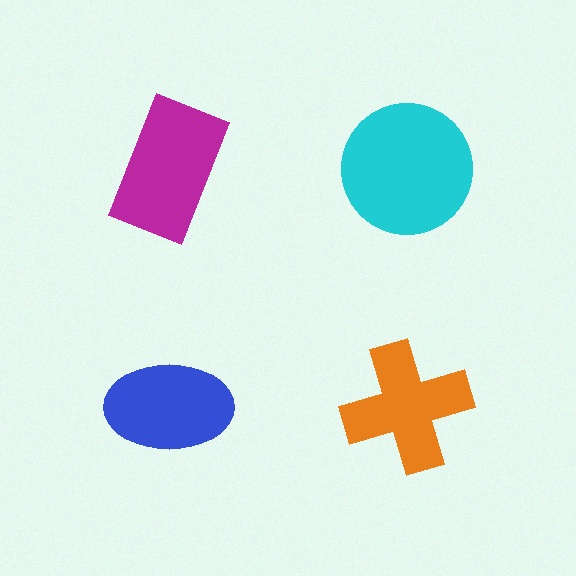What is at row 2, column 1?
A blue ellipse.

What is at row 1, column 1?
A magenta rectangle.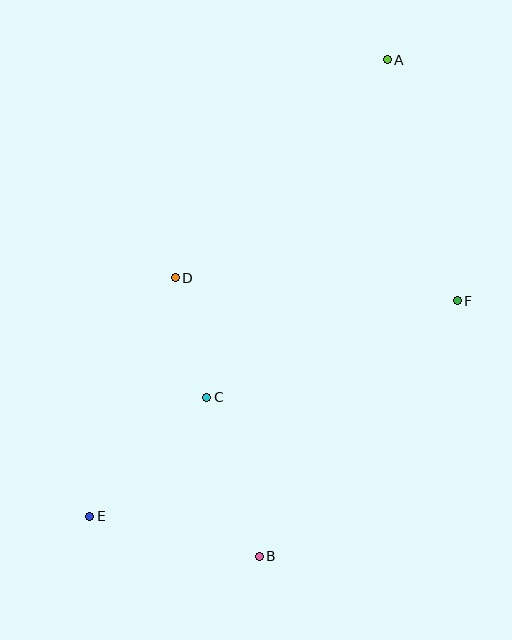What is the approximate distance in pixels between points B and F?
The distance between B and F is approximately 323 pixels.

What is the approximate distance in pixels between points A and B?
The distance between A and B is approximately 513 pixels.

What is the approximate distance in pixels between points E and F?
The distance between E and F is approximately 426 pixels.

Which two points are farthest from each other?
Points A and E are farthest from each other.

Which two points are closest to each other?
Points C and D are closest to each other.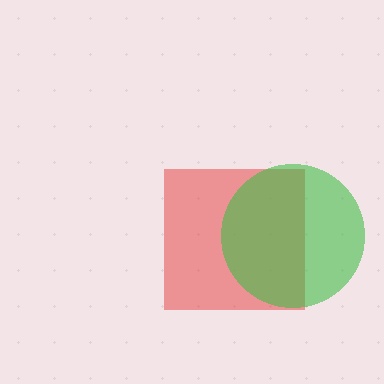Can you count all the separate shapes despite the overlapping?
Yes, there are 2 separate shapes.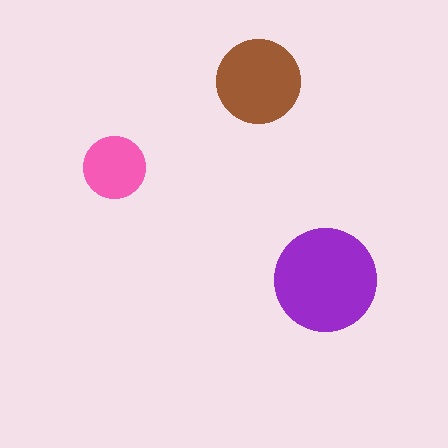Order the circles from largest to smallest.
the purple one, the brown one, the pink one.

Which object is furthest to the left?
The pink circle is leftmost.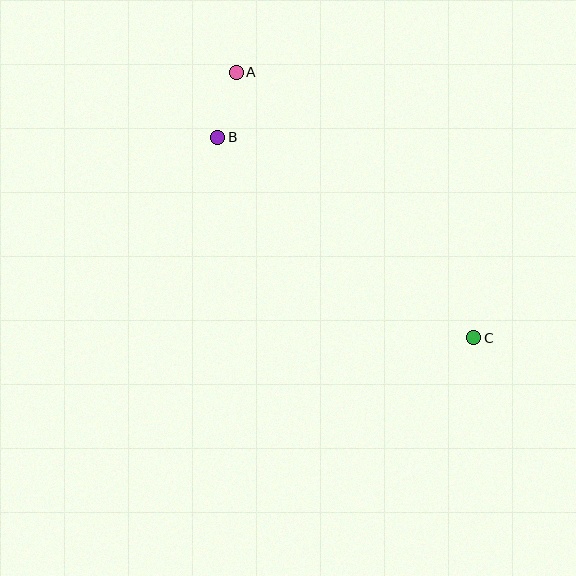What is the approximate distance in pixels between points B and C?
The distance between B and C is approximately 325 pixels.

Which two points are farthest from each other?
Points A and C are farthest from each other.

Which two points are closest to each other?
Points A and B are closest to each other.